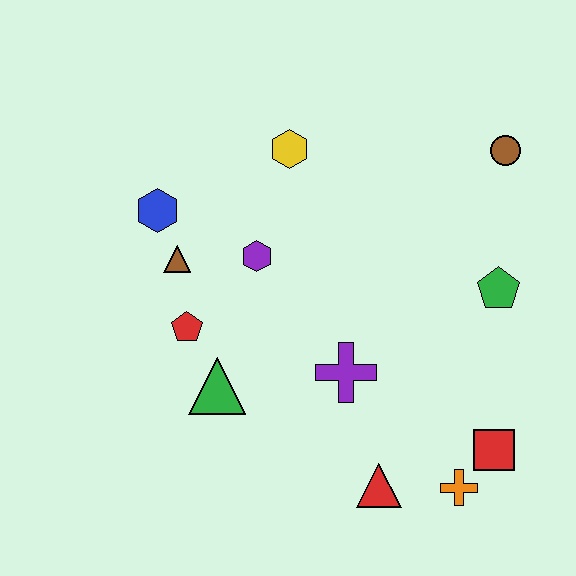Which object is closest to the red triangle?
The orange cross is closest to the red triangle.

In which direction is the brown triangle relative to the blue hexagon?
The brown triangle is below the blue hexagon.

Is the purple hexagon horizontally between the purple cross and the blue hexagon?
Yes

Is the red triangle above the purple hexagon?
No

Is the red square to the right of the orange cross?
Yes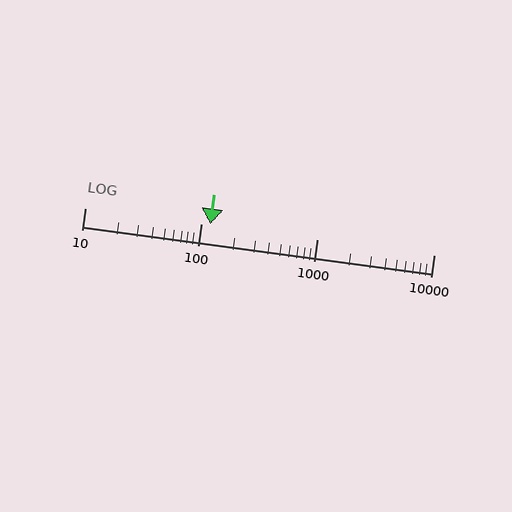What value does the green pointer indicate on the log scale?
The pointer indicates approximately 120.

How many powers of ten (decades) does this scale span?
The scale spans 3 decades, from 10 to 10000.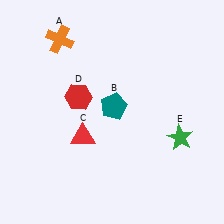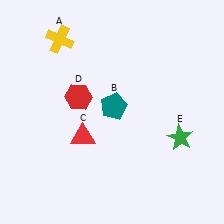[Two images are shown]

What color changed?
The cross (A) changed from orange in Image 1 to yellow in Image 2.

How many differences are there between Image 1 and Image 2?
There is 1 difference between the two images.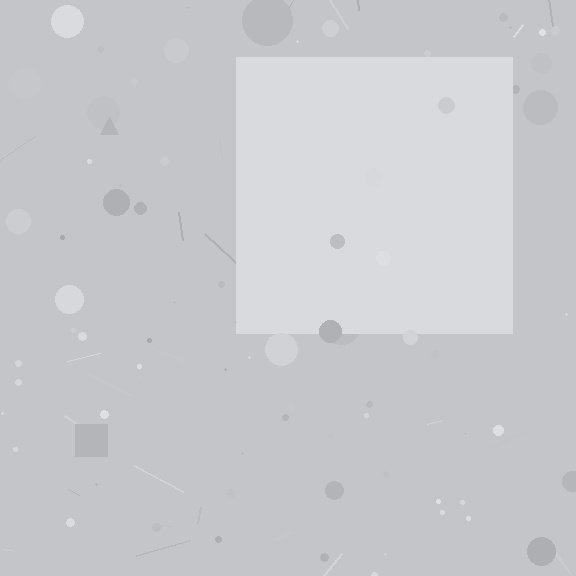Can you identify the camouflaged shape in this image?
The camouflaged shape is a square.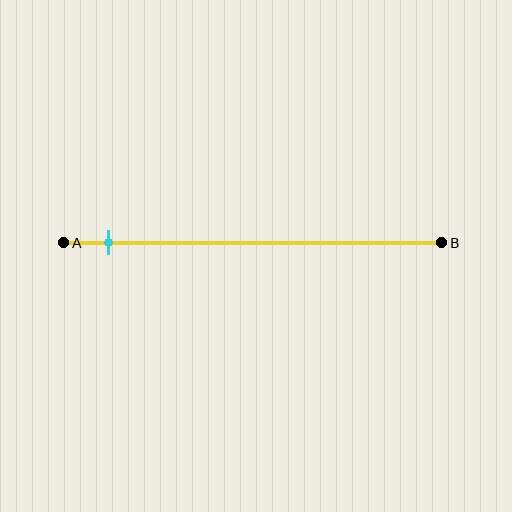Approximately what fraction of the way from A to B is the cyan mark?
The cyan mark is approximately 10% of the way from A to B.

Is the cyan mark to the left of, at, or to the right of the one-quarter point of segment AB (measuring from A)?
The cyan mark is to the left of the one-quarter point of segment AB.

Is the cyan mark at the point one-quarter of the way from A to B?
No, the mark is at about 10% from A, not at the 25% one-quarter point.